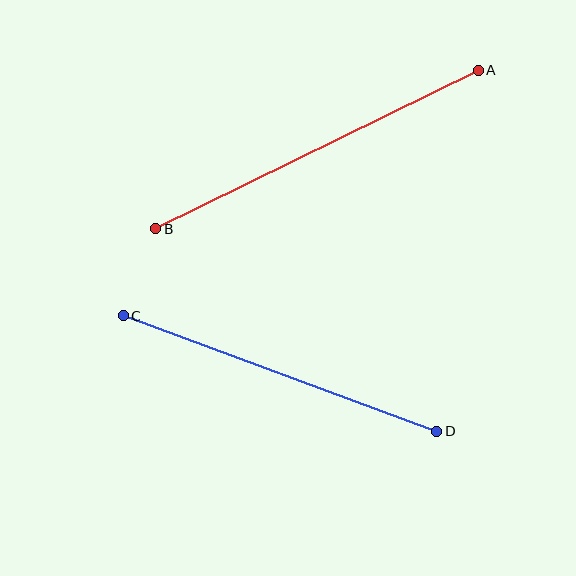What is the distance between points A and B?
The distance is approximately 359 pixels.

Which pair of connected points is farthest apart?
Points A and B are farthest apart.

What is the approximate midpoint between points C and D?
The midpoint is at approximately (280, 373) pixels.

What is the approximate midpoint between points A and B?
The midpoint is at approximately (317, 149) pixels.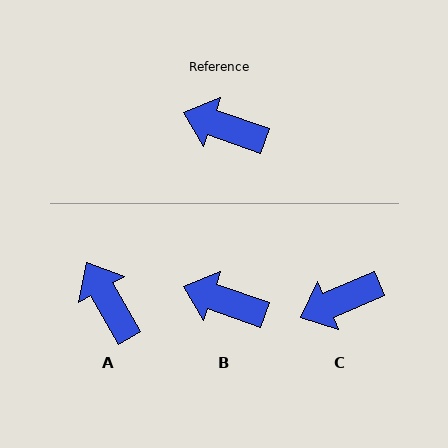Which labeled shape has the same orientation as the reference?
B.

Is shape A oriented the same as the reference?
No, it is off by about 41 degrees.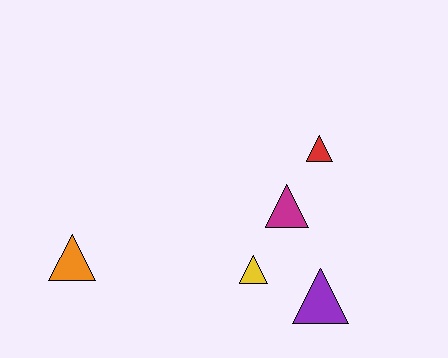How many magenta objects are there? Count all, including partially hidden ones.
There is 1 magenta object.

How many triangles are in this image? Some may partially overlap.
There are 5 triangles.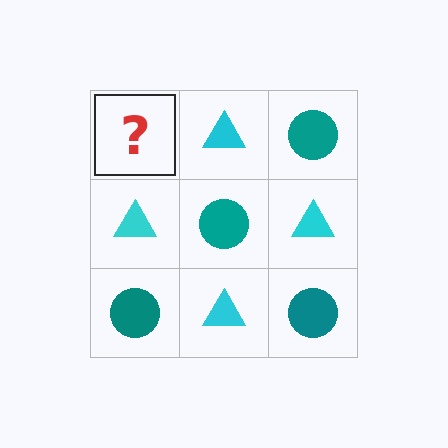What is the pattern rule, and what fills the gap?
The rule is that it alternates teal circle and cyan triangle in a checkerboard pattern. The gap should be filled with a teal circle.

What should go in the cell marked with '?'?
The missing cell should contain a teal circle.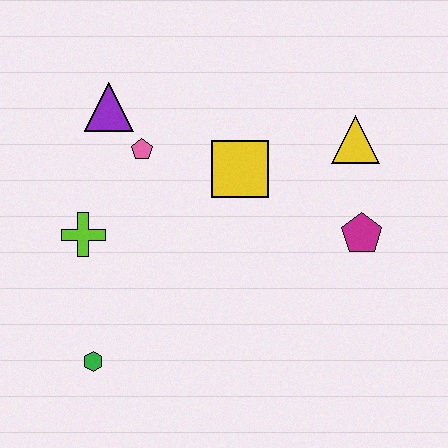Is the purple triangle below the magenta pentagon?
No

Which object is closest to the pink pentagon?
The purple triangle is closest to the pink pentagon.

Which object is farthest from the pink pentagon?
The magenta pentagon is farthest from the pink pentagon.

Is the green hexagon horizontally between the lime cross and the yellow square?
Yes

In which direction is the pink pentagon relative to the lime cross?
The pink pentagon is above the lime cross.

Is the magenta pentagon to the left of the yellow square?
No